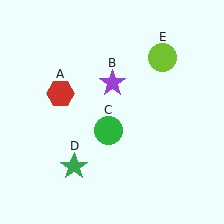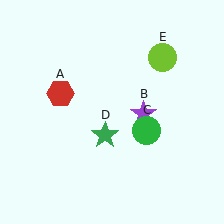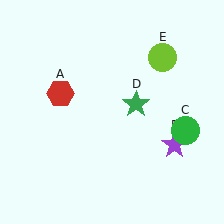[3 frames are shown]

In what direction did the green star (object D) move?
The green star (object D) moved up and to the right.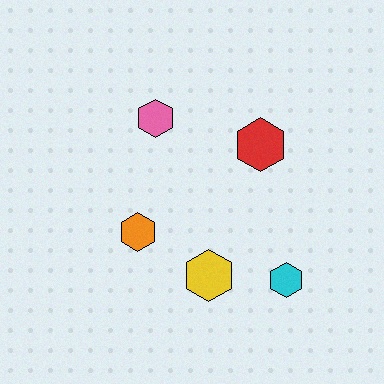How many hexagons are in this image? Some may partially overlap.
There are 5 hexagons.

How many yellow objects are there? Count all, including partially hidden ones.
There is 1 yellow object.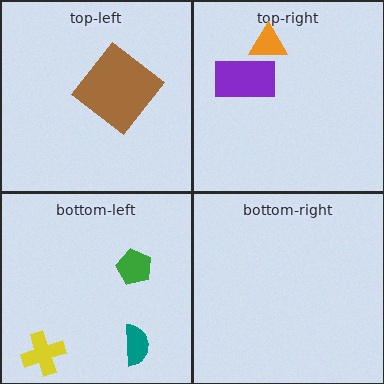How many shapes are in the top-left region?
1.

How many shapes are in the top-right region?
2.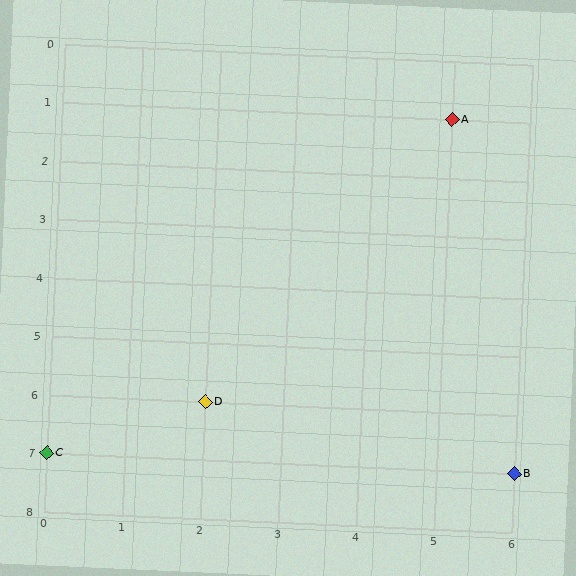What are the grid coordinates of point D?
Point D is at grid coordinates (2, 6).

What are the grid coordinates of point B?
Point B is at grid coordinates (6, 7).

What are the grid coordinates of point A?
Point A is at grid coordinates (5, 1).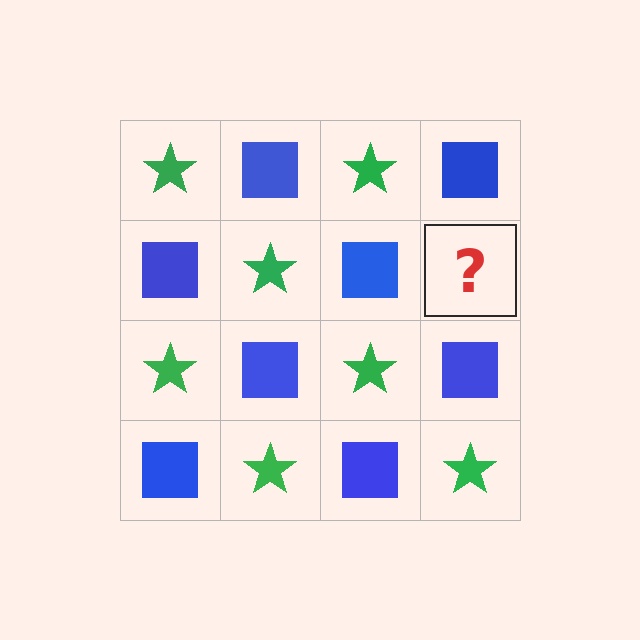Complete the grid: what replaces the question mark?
The question mark should be replaced with a green star.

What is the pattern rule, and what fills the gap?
The rule is that it alternates green star and blue square in a checkerboard pattern. The gap should be filled with a green star.